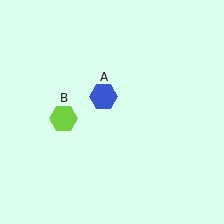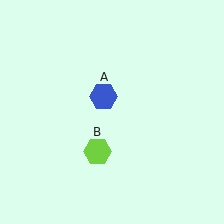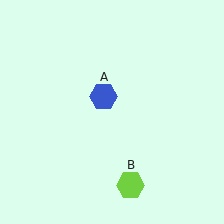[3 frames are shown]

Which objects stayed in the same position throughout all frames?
Blue hexagon (object A) remained stationary.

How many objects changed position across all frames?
1 object changed position: lime hexagon (object B).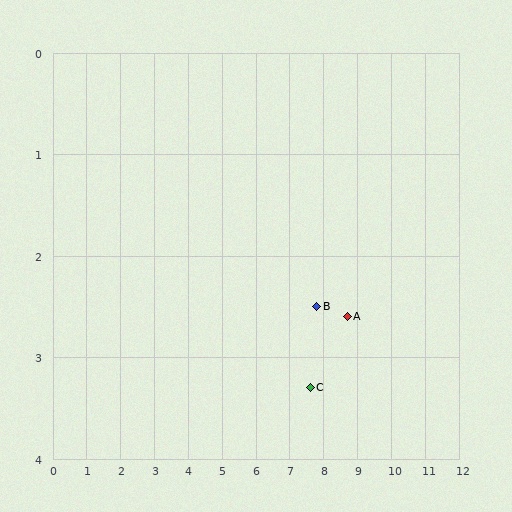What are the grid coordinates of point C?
Point C is at approximately (7.6, 3.3).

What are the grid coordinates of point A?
Point A is at approximately (8.7, 2.6).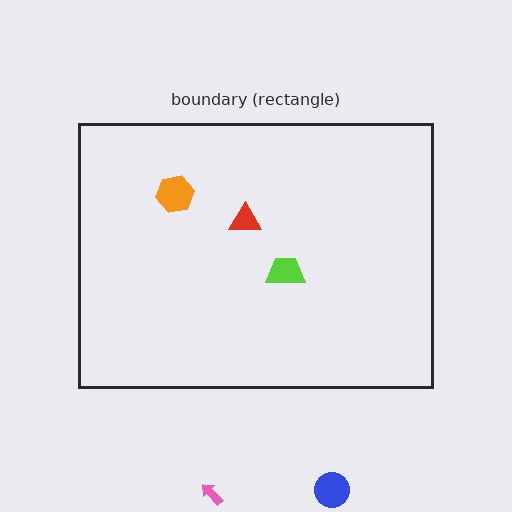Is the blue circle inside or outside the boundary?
Outside.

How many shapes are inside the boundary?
3 inside, 2 outside.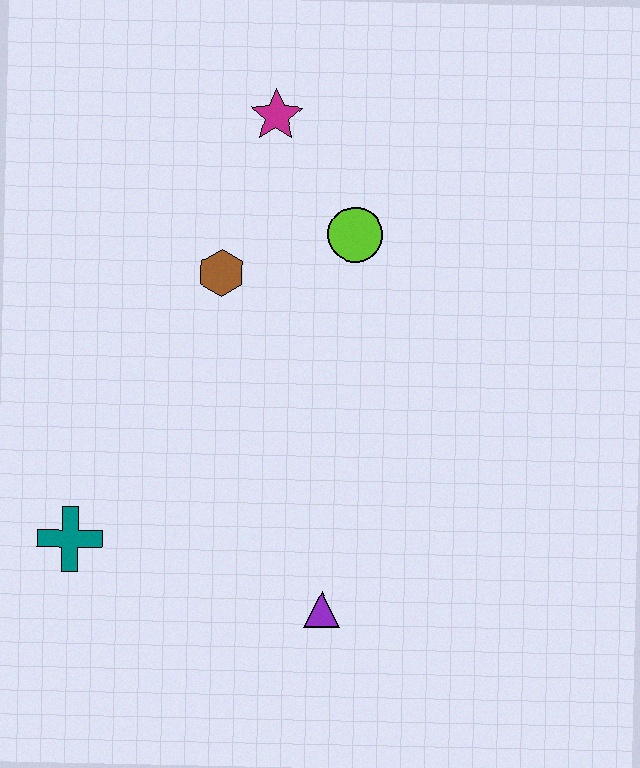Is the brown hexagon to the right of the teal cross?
Yes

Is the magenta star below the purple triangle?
No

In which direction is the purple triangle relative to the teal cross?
The purple triangle is to the right of the teal cross.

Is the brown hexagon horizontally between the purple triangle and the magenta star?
No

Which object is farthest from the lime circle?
The teal cross is farthest from the lime circle.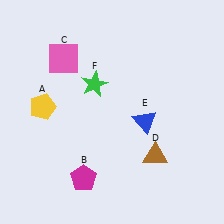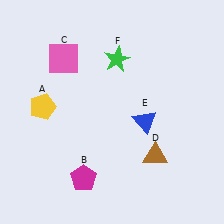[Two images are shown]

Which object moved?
The green star (F) moved up.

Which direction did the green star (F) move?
The green star (F) moved up.